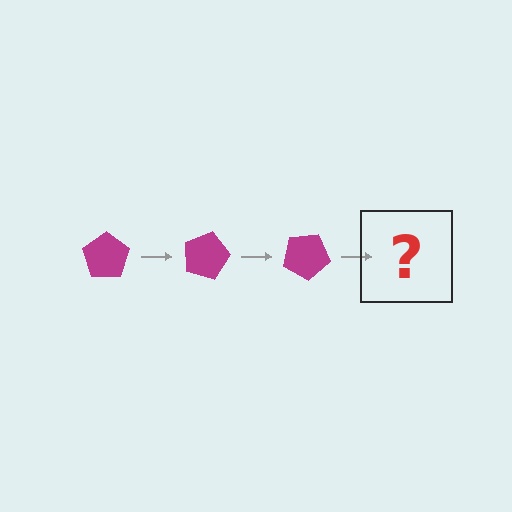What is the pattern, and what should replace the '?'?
The pattern is that the pentagon rotates 15 degrees each step. The '?' should be a magenta pentagon rotated 45 degrees.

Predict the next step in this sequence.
The next step is a magenta pentagon rotated 45 degrees.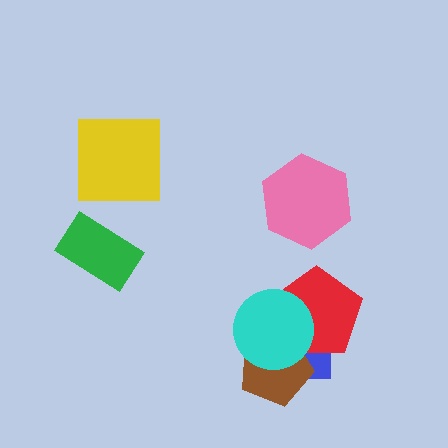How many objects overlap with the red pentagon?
3 objects overlap with the red pentagon.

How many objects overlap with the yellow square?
0 objects overlap with the yellow square.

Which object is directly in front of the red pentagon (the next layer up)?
The brown pentagon is directly in front of the red pentagon.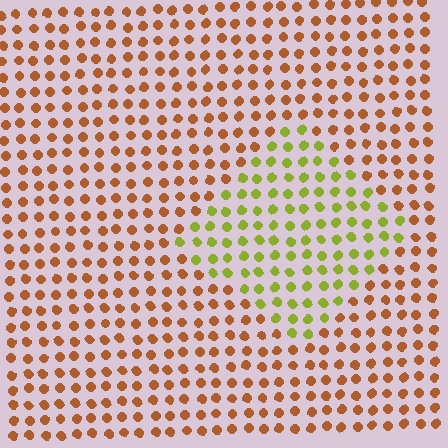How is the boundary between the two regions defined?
The boundary is defined purely by a slight shift in hue (about 55 degrees). Spacing, size, and orientation are identical on both sides.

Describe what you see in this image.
The image is filled with small brown elements in a uniform arrangement. A diamond-shaped region is visible where the elements are tinted to a slightly different hue, forming a subtle color boundary.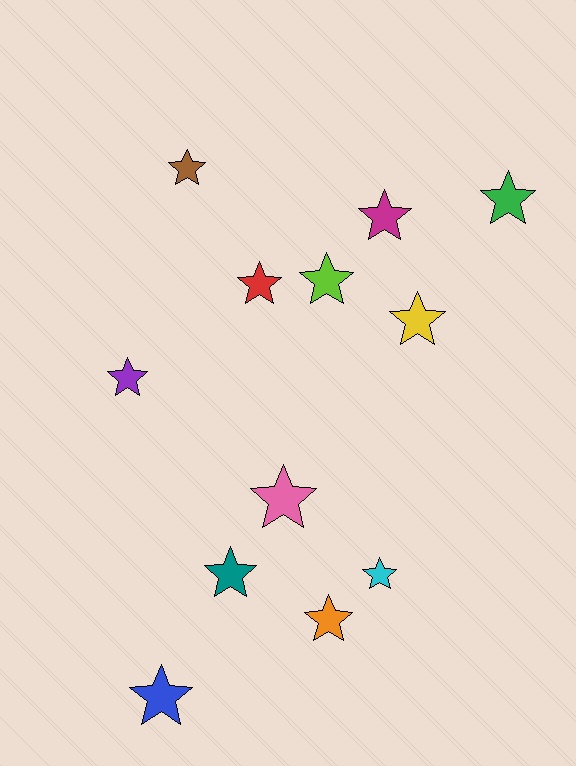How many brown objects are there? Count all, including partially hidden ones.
There is 1 brown object.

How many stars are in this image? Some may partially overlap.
There are 12 stars.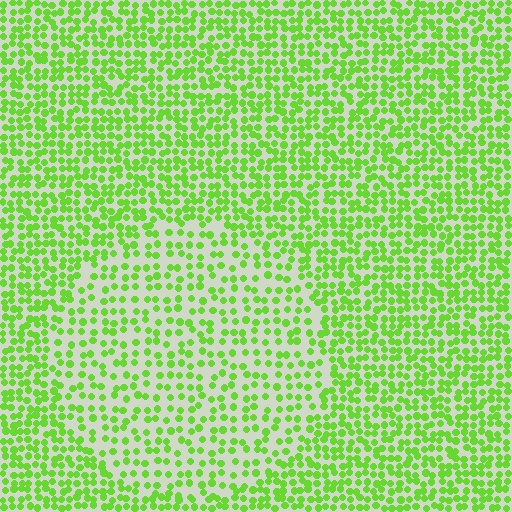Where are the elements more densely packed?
The elements are more densely packed outside the circle boundary.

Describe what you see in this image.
The image contains small lime elements arranged at two different densities. A circle-shaped region is visible where the elements are less densely packed than the surrounding area.